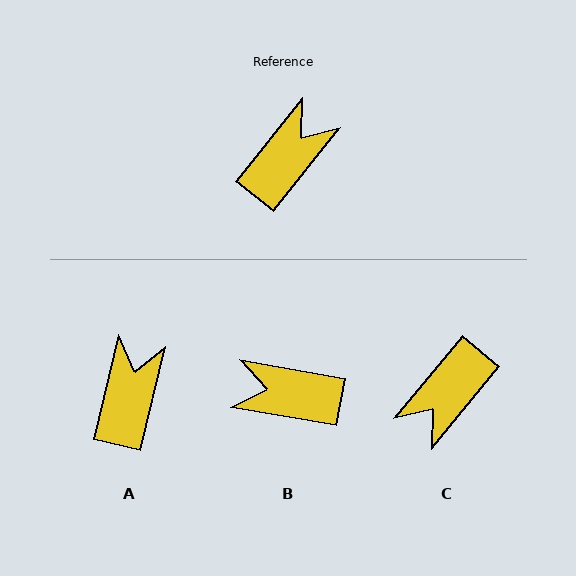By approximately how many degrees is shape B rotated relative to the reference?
Approximately 119 degrees counter-clockwise.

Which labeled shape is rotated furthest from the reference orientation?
C, about 179 degrees away.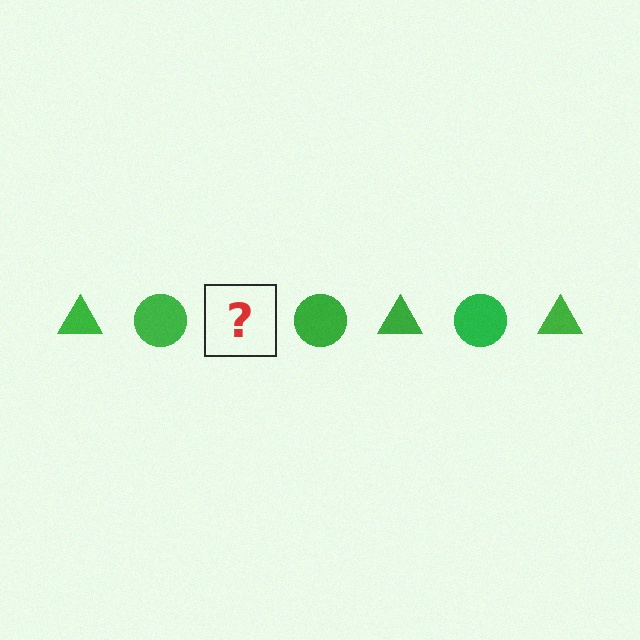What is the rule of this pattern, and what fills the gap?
The rule is that the pattern cycles through triangle, circle shapes in green. The gap should be filled with a green triangle.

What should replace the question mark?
The question mark should be replaced with a green triangle.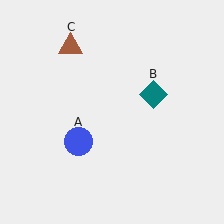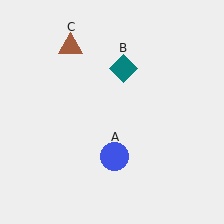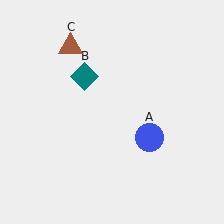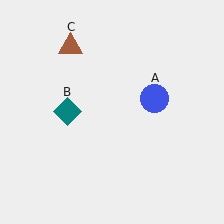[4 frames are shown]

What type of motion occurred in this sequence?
The blue circle (object A), teal diamond (object B) rotated counterclockwise around the center of the scene.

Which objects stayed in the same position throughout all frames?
Brown triangle (object C) remained stationary.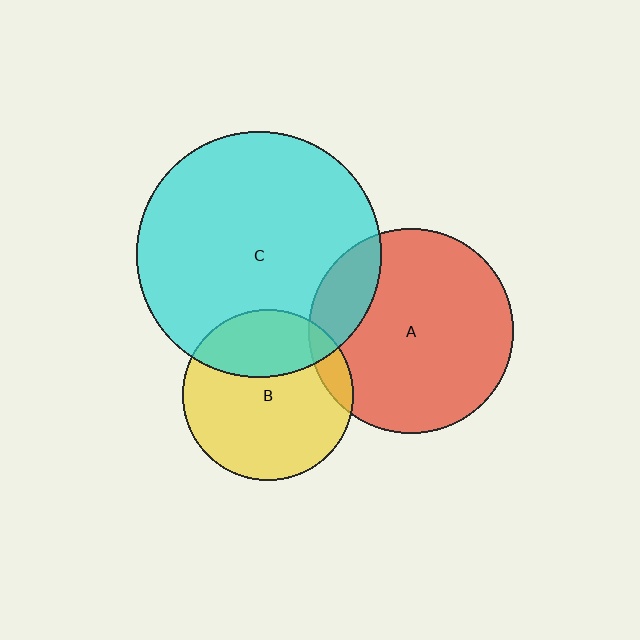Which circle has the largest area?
Circle C (cyan).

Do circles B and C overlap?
Yes.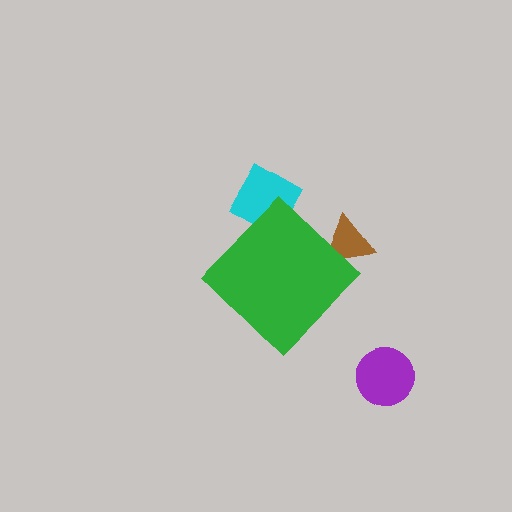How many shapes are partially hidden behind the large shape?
2 shapes are partially hidden.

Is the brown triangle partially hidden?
Yes, the brown triangle is partially hidden behind the green diamond.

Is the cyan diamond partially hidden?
Yes, the cyan diamond is partially hidden behind the green diamond.